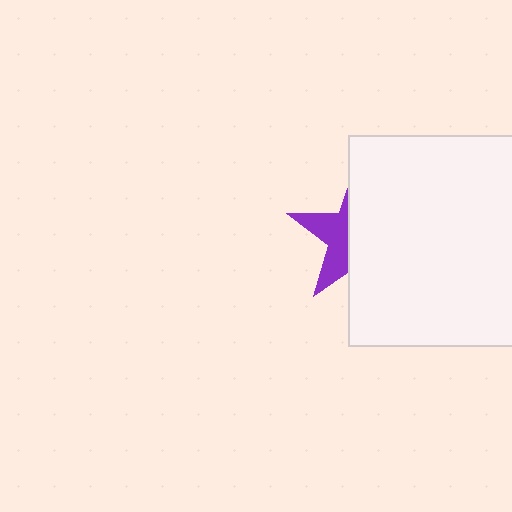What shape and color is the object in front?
The object in front is a white square.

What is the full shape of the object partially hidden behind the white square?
The partially hidden object is a purple star.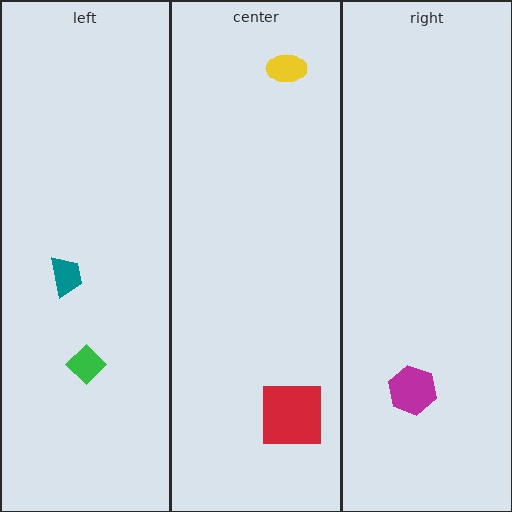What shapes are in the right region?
The magenta hexagon.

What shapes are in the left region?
The green diamond, the teal trapezoid.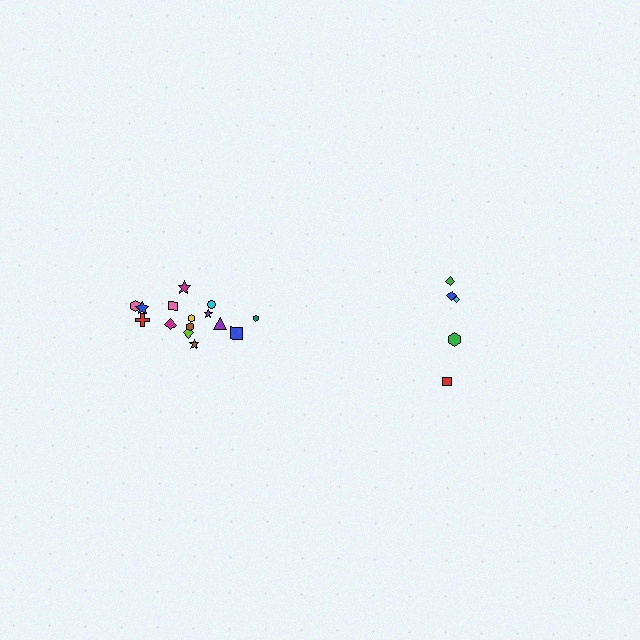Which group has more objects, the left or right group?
The left group.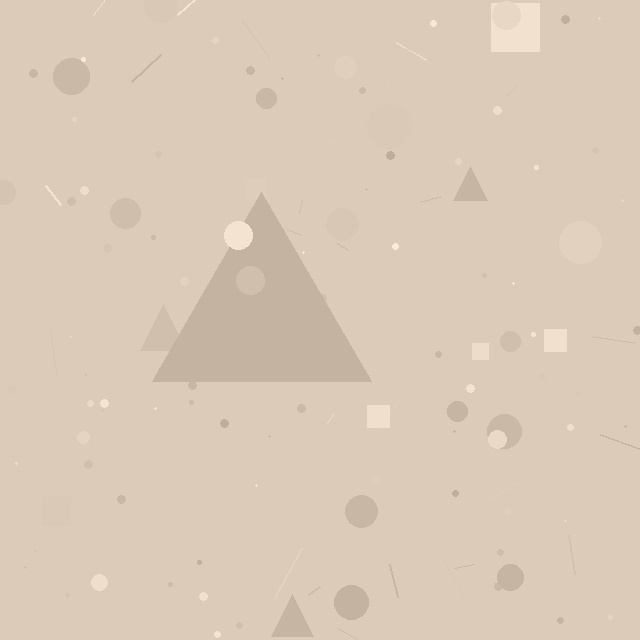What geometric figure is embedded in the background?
A triangle is embedded in the background.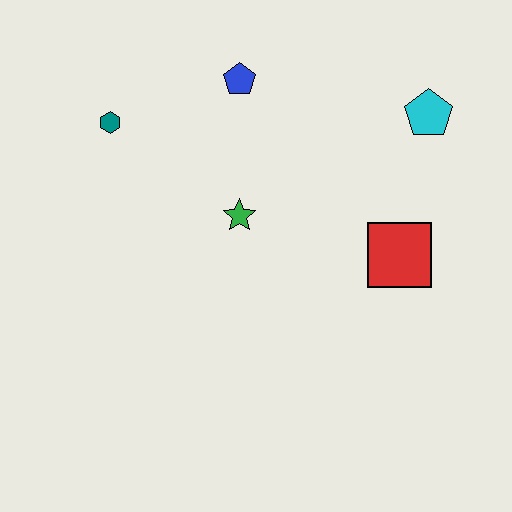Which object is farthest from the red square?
The teal hexagon is farthest from the red square.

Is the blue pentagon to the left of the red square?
Yes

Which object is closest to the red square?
The cyan pentagon is closest to the red square.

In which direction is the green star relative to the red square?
The green star is to the left of the red square.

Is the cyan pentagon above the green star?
Yes